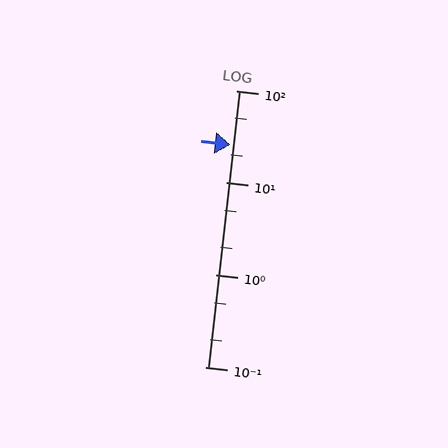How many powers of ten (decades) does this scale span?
The scale spans 3 decades, from 0.1 to 100.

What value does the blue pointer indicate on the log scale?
The pointer indicates approximately 26.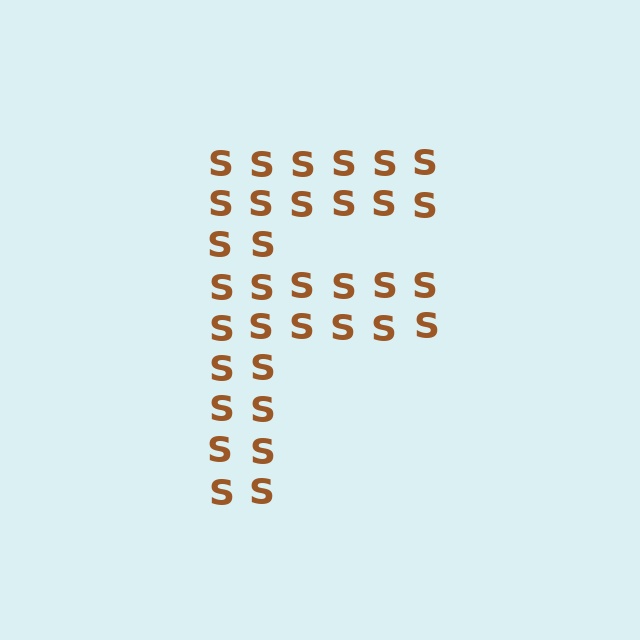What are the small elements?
The small elements are letter S's.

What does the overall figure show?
The overall figure shows the letter F.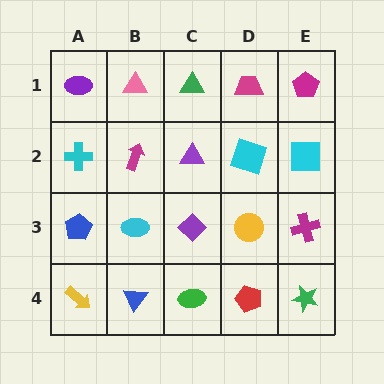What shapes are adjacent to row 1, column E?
A cyan square (row 2, column E), a magenta trapezoid (row 1, column D).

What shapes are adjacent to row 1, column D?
A cyan square (row 2, column D), a green triangle (row 1, column C), a magenta pentagon (row 1, column E).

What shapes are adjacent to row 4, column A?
A blue pentagon (row 3, column A), a blue triangle (row 4, column B).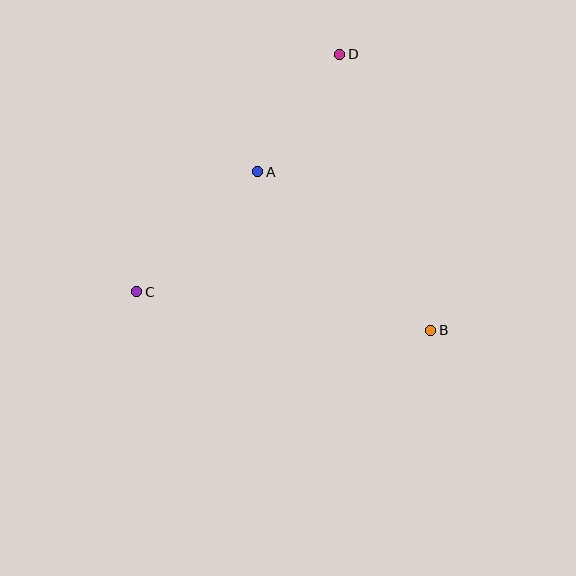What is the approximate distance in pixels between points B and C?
The distance between B and C is approximately 296 pixels.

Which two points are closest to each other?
Points A and D are closest to each other.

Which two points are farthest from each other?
Points C and D are farthest from each other.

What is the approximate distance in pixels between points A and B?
The distance between A and B is approximately 234 pixels.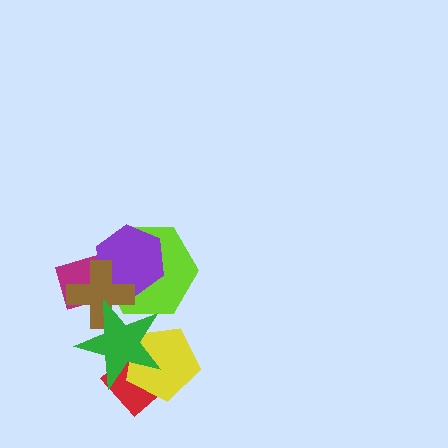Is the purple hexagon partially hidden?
Yes, it is partially covered by another shape.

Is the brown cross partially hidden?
Yes, it is partially covered by another shape.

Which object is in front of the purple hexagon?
The brown cross is in front of the purple hexagon.